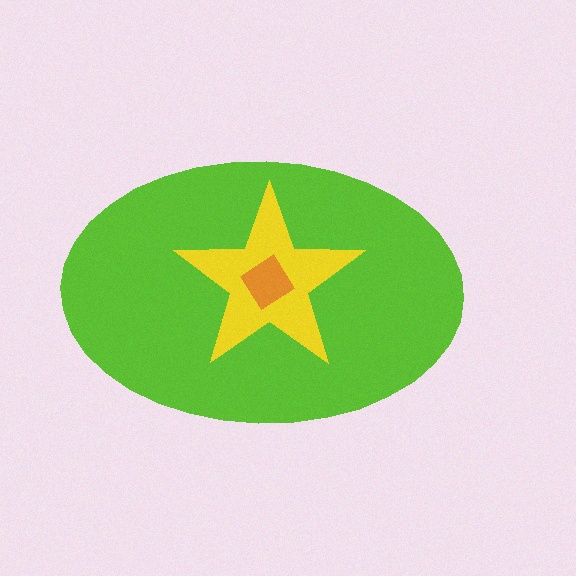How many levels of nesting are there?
3.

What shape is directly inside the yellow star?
The orange diamond.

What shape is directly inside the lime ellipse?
The yellow star.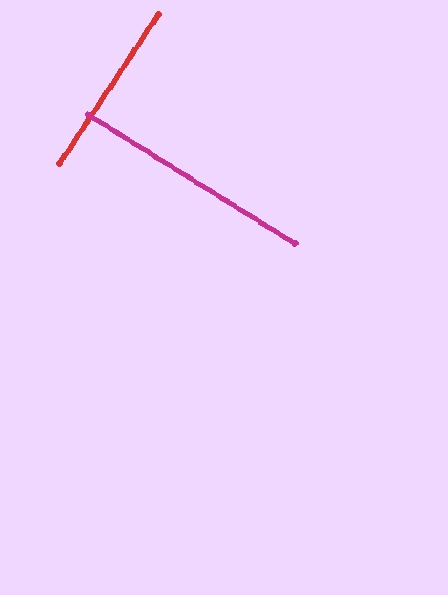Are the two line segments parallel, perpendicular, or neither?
Perpendicular — they meet at approximately 88°.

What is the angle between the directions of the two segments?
Approximately 88 degrees.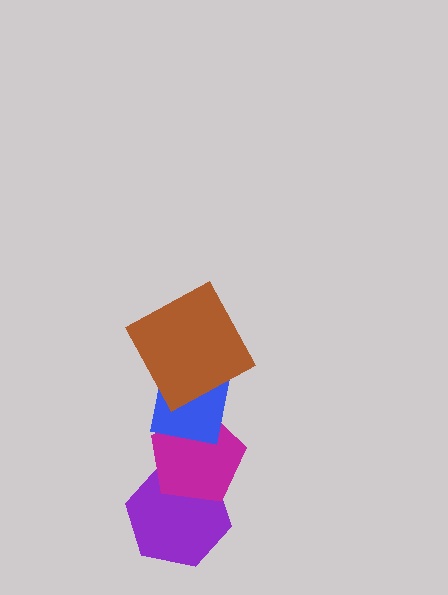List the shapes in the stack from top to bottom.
From top to bottom: the brown square, the blue square, the magenta pentagon, the purple hexagon.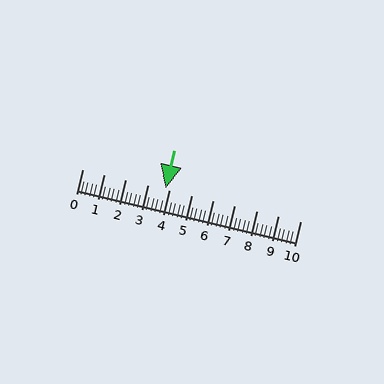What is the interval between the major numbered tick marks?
The major tick marks are spaced 1 units apart.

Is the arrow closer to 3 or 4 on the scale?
The arrow is closer to 4.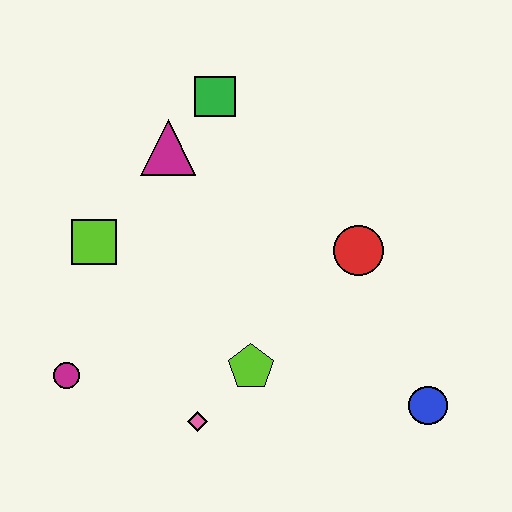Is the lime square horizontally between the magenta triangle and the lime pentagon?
No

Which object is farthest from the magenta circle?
The blue circle is farthest from the magenta circle.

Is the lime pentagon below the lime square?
Yes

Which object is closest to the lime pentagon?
The pink diamond is closest to the lime pentagon.